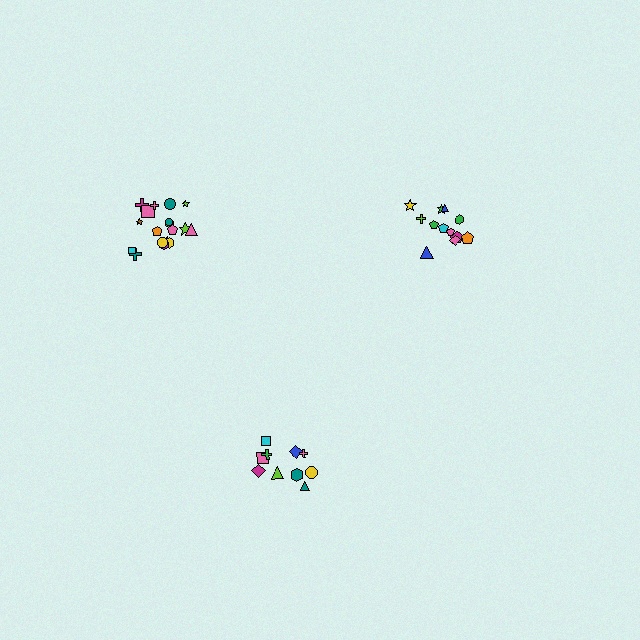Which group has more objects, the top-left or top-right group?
The top-left group.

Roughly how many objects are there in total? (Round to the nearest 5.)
Roughly 40 objects in total.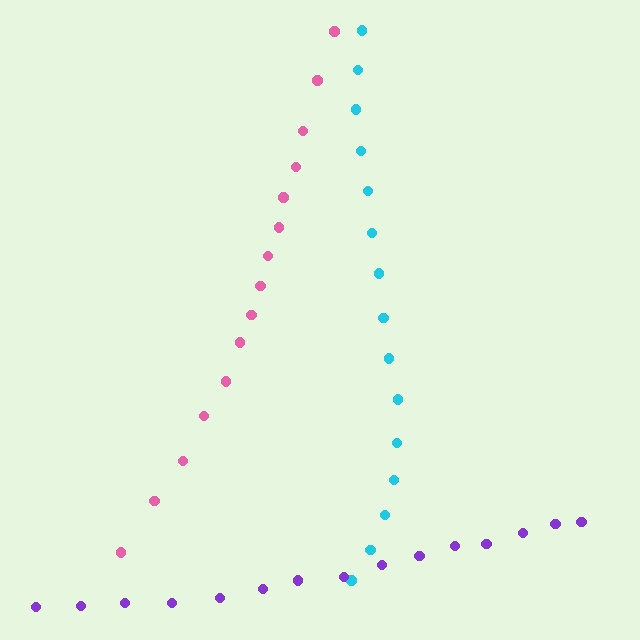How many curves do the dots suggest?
There are 3 distinct paths.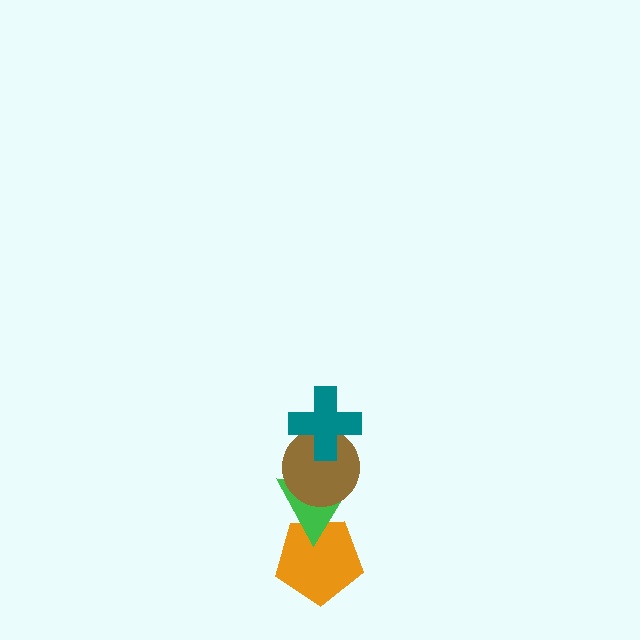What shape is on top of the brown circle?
The teal cross is on top of the brown circle.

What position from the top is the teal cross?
The teal cross is 1st from the top.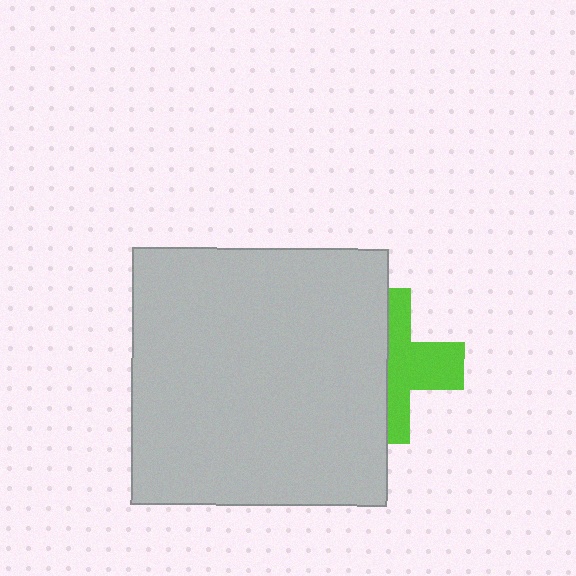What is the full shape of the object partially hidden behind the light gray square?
The partially hidden object is a lime cross.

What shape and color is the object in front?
The object in front is a light gray square.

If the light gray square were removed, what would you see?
You would see the complete lime cross.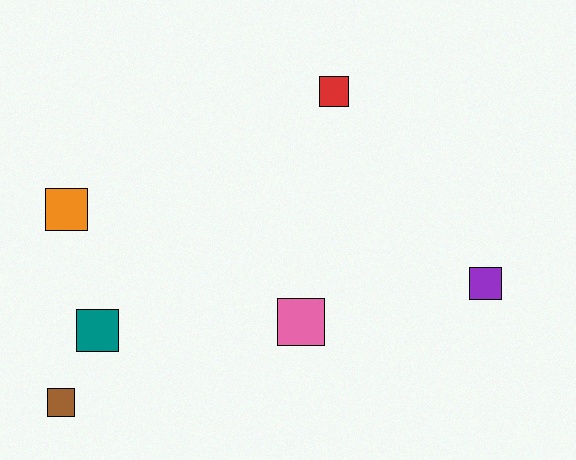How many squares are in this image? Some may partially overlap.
There are 6 squares.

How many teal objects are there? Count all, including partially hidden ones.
There is 1 teal object.